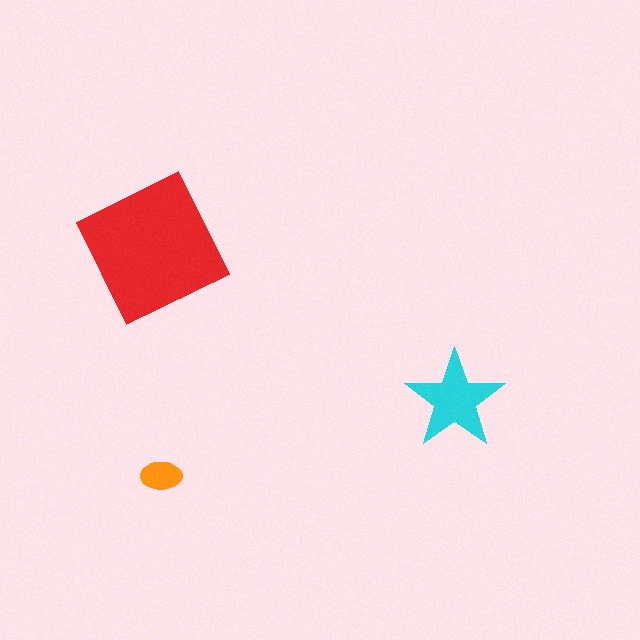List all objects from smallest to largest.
The orange ellipse, the cyan star, the red square.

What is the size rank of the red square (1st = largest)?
1st.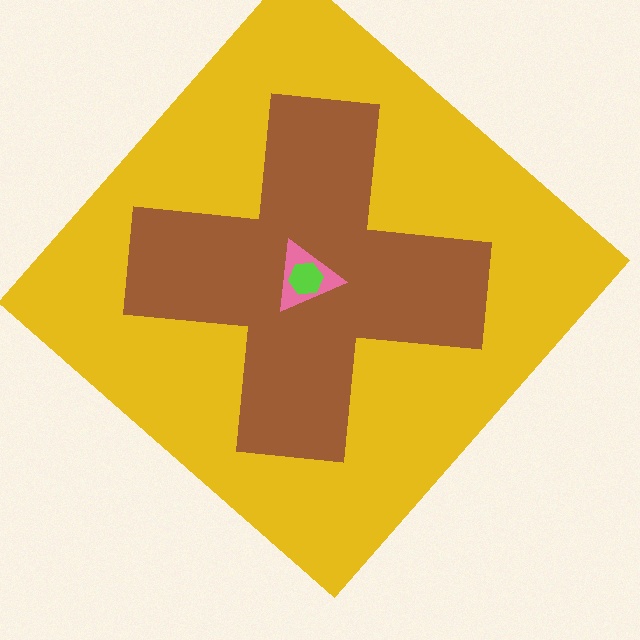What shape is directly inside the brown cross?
The pink triangle.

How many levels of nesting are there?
4.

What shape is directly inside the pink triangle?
The lime hexagon.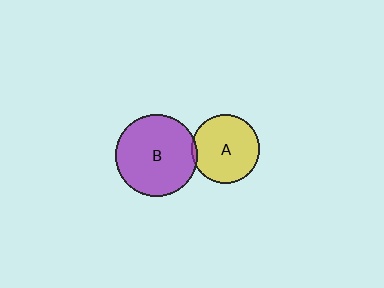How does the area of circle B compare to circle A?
Approximately 1.4 times.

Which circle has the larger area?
Circle B (purple).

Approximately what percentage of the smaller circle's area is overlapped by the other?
Approximately 5%.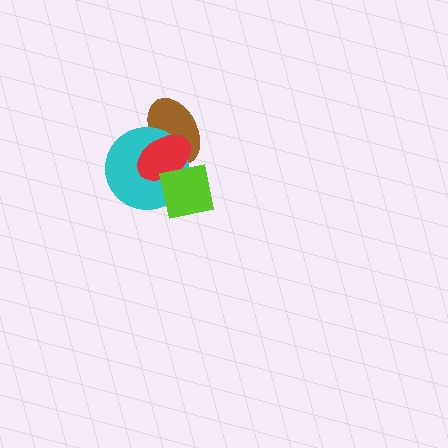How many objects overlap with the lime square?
2 objects overlap with the lime square.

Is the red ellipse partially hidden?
Yes, it is partially covered by another shape.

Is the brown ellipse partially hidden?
Yes, it is partially covered by another shape.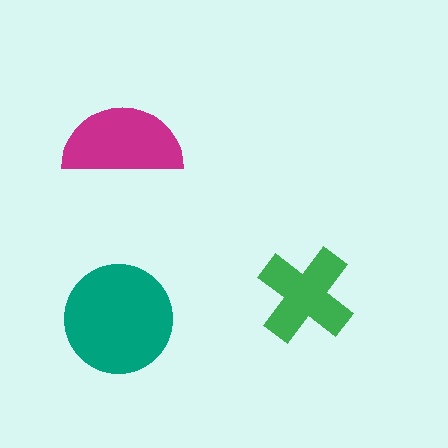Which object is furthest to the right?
The green cross is rightmost.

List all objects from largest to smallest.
The teal circle, the magenta semicircle, the green cross.